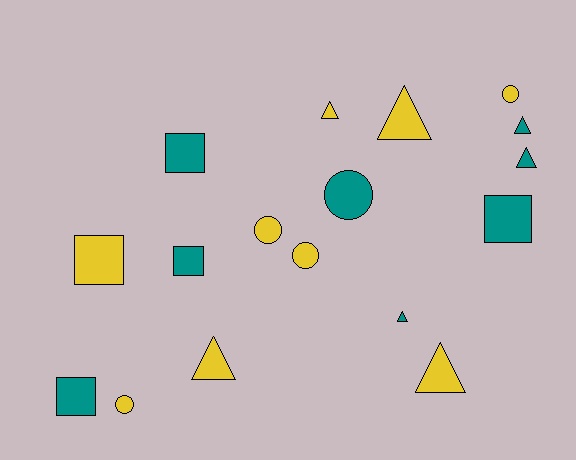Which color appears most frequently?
Yellow, with 9 objects.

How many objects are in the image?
There are 17 objects.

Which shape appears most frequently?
Triangle, with 7 objects.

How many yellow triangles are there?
There are 4 yellow triangles.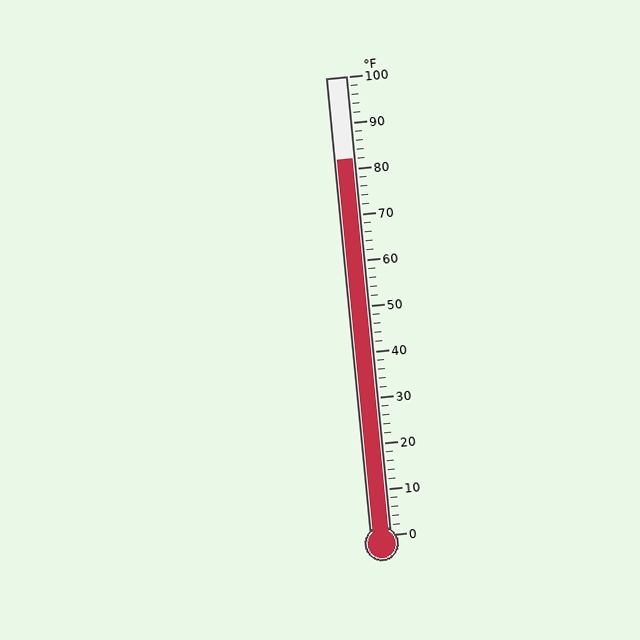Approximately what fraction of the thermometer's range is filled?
The thermometer is filled to approximately 80% of its range.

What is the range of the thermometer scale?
The thermometer scale ranges from 0°F to 100°F.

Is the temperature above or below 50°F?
The temperature is above 50°F.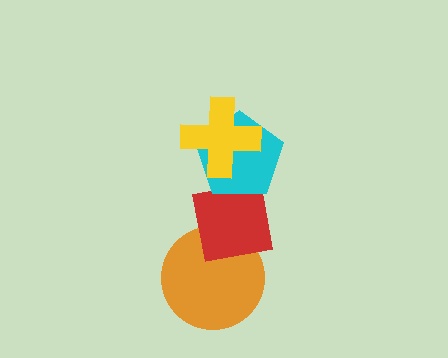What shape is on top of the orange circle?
The red square is on top of the orange circle.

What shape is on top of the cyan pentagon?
The yellow cross is on top of the cyan pentagon.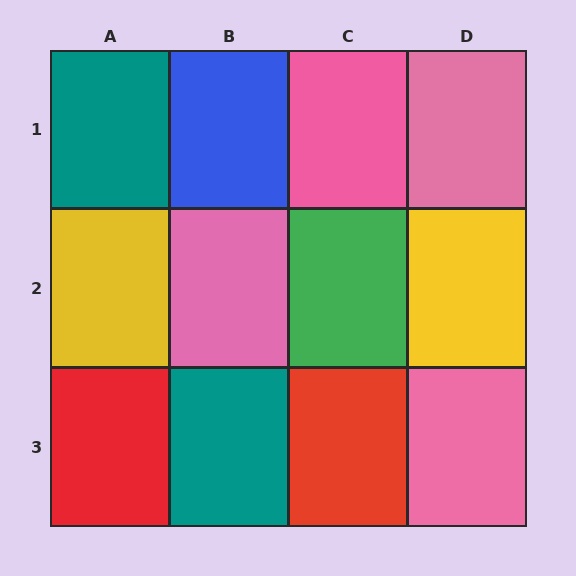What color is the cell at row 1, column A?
Teal.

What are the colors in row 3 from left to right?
Red, teal, red, pink.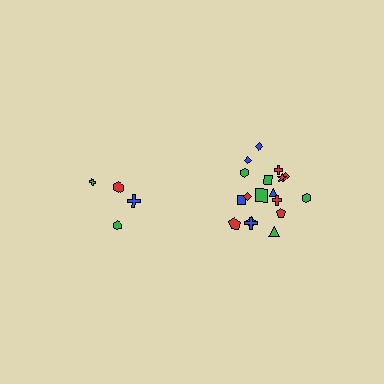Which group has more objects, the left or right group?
The right group.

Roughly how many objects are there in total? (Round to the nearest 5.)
Roughly 20 objects in total.